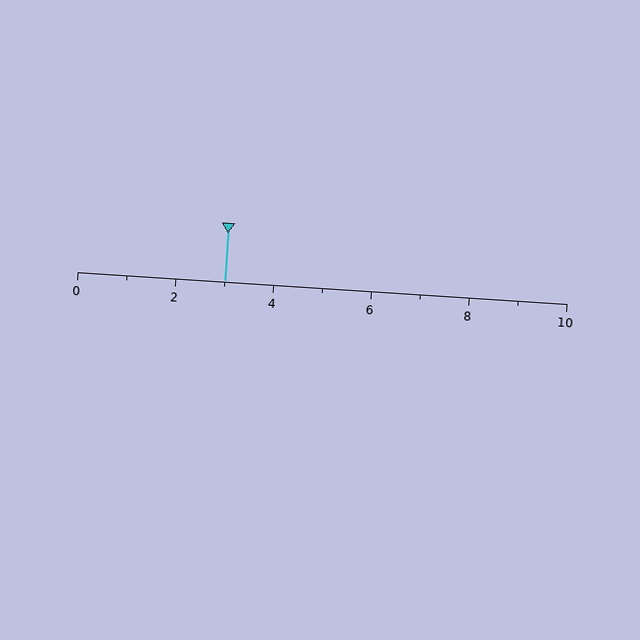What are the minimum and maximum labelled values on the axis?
The axis runs from 0 to 10.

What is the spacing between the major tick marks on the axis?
The major ticks are spaced 2 apart.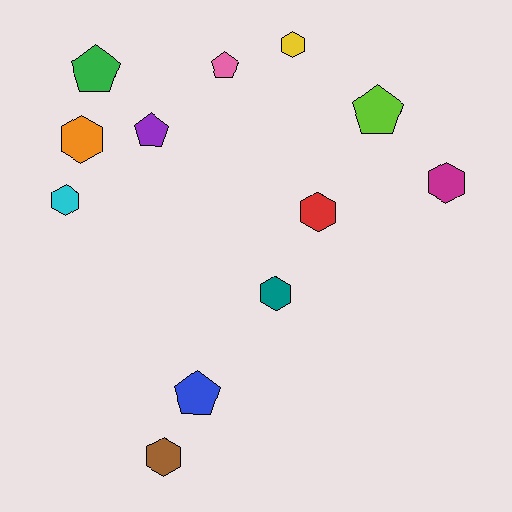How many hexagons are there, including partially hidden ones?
There are 7 hexagons.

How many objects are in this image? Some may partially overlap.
There are 12 objects.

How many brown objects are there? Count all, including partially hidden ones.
There is 1 brown object.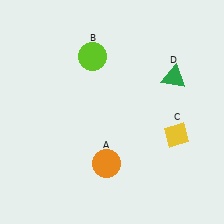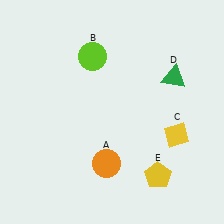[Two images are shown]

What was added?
A yellow pentagon (E) was added in Image 2.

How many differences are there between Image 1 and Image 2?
There is 1 difference between the two images.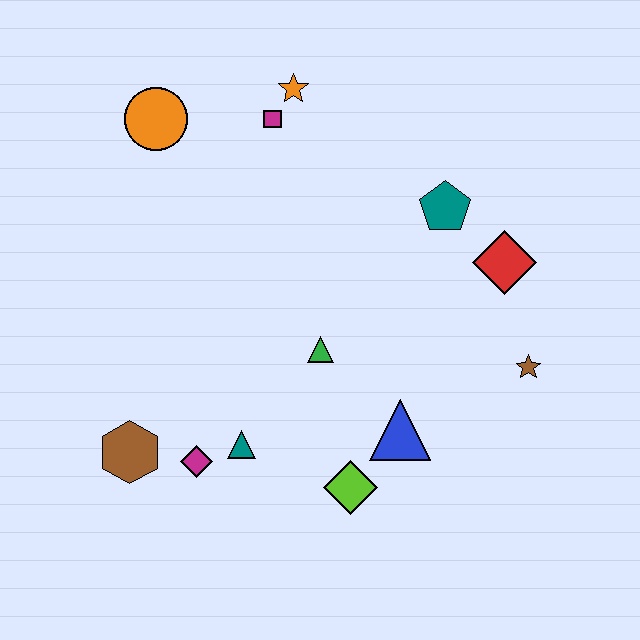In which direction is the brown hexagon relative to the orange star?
The brown hexagon is below the orange star.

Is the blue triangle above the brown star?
No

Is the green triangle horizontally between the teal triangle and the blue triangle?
Yes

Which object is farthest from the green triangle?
The orange circle is farthest from the green triangle.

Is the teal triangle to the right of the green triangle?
No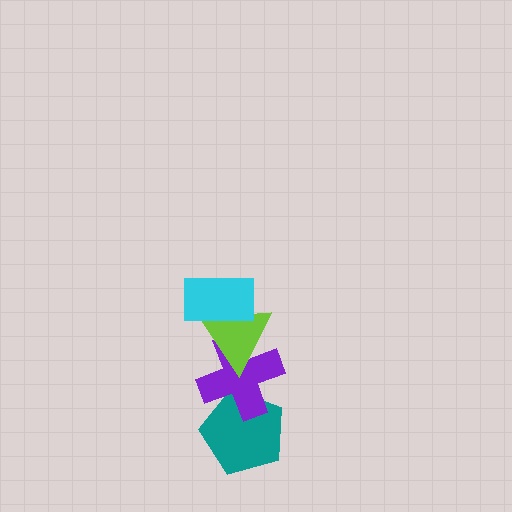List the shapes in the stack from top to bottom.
From top to bottom: the cyan rectangle, the lime triangle, the purple cross, the teal pentagon.